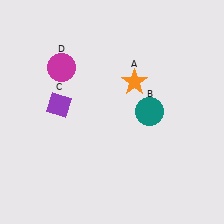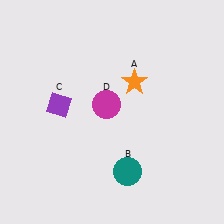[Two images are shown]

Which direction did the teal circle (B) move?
The teal circle (B) moved down.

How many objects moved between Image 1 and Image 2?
2 objects moved between the two images.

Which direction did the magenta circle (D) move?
The magenta circle (D) moved right.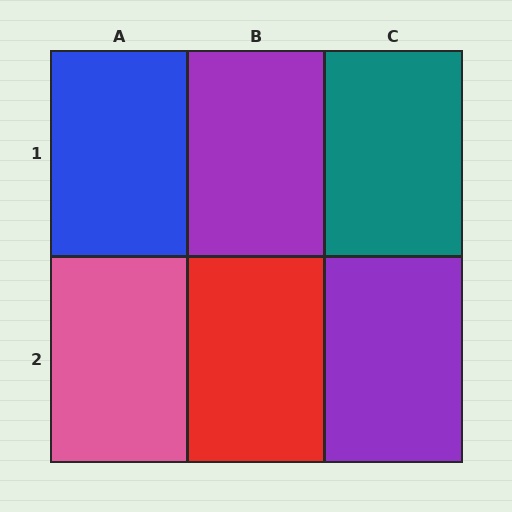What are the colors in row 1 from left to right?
Blue, purple, teal.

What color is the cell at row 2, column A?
Pink.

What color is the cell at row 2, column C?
Purple.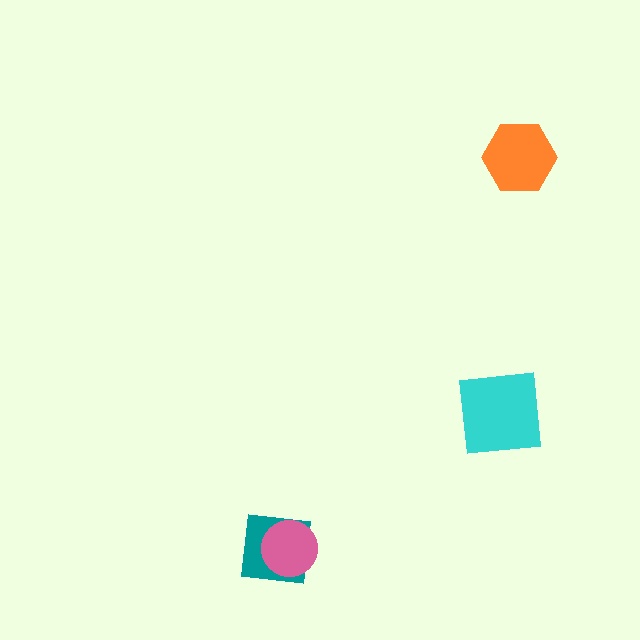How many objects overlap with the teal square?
1 object overlaps with the teal square.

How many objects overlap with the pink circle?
1 object overlaps with the pink circle.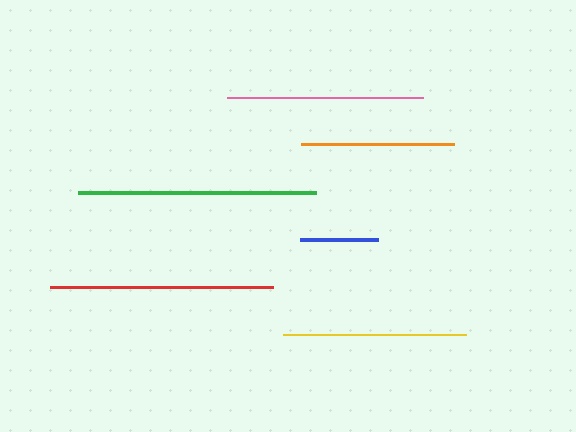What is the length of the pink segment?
The pink segment is approximately 196 pixels long.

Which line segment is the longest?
The green line is the longest at approximately 238 pixels.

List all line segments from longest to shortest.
From longest to shortest: green, red, pink, yellow, orange, blue.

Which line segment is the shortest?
The blue line is the shortest at approximately 78 pixels.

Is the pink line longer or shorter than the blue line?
The pink line is longer than the blue line.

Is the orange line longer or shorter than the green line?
The green line is longer than the orange line.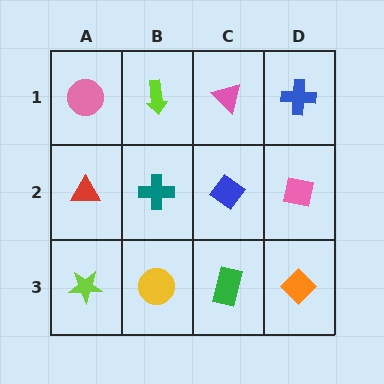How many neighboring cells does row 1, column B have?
3.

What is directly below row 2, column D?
An orange diamond.